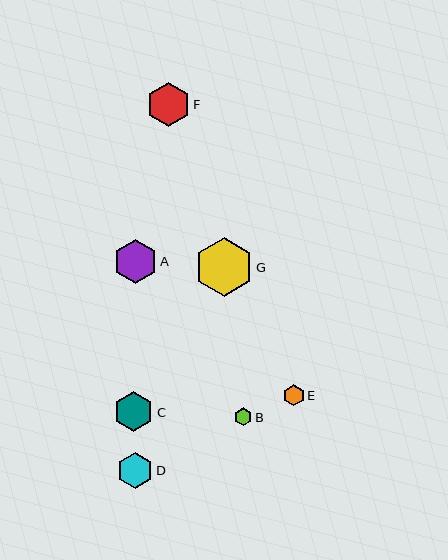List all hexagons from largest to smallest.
From largest to smallest: G, A, F, C, D, E, B.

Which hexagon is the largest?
Hexagon G is the largest with a size of approximately 58 pixels.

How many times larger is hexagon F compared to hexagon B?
Hexagon F is approximately 2.5 times the size of hexagon B.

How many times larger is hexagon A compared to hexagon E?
Hexagon A is approximately 2.1 times the size of hexagon E.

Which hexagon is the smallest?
Hexagon B is the smallest with a size of approximately 18 pixels.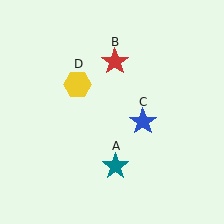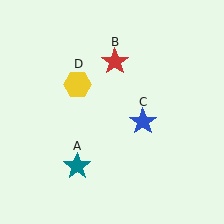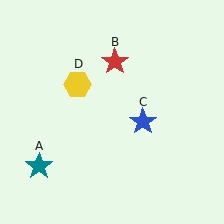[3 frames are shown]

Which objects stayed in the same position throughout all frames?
Red star (object B) and blue star (object C) and yellow hexagon (object D) remained stationary.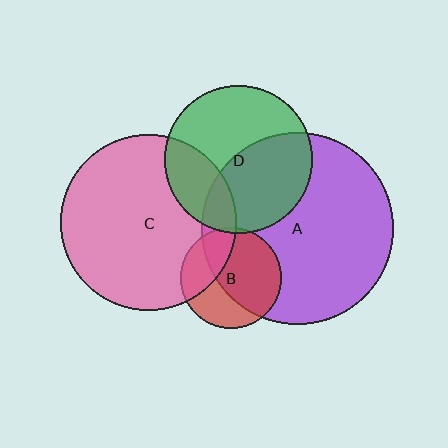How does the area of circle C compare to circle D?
Approximately 1.4 times.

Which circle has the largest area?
Circle A (purple).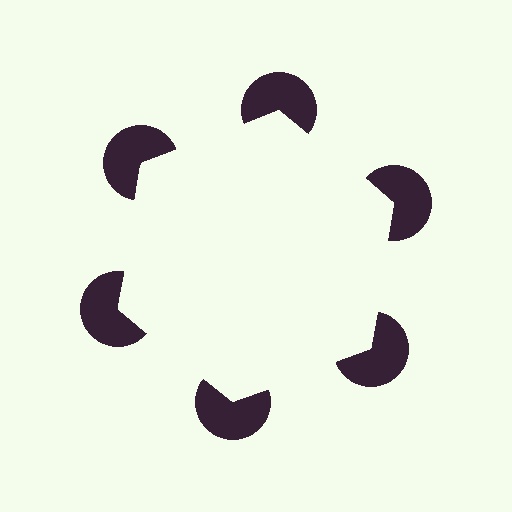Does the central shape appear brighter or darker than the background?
It typically appears slightly brighter than the background, even though no actual brightness change is drawn.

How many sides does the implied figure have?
6 sides.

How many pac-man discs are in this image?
There are 6 — one at each vertex of the illusory hexagon.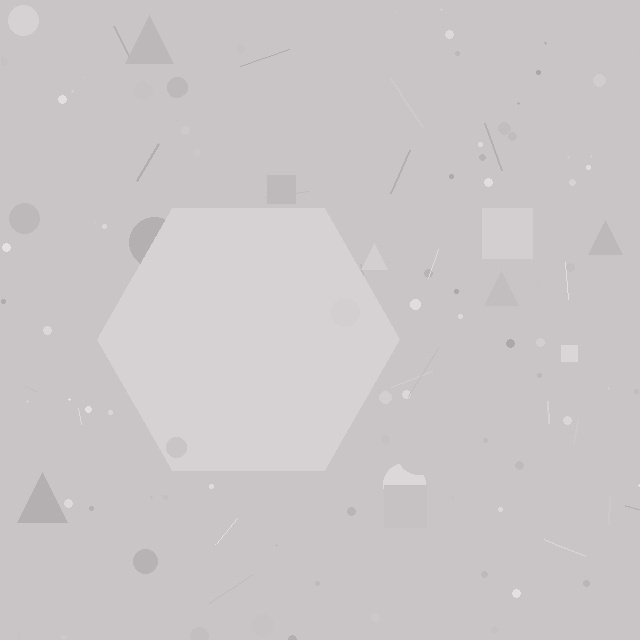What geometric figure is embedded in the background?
A hexagon is embedded in the background.